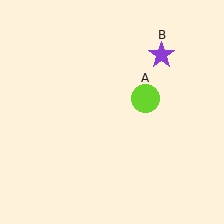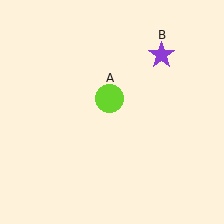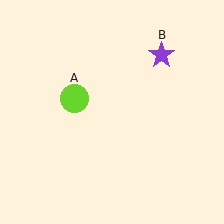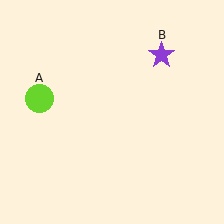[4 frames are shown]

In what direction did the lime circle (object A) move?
The lime circle (object A) moved left.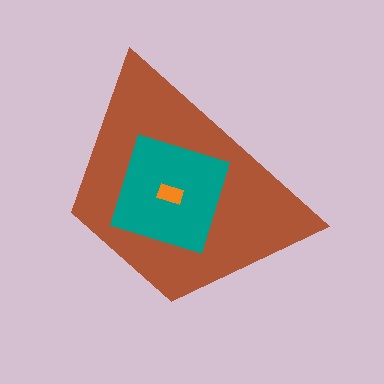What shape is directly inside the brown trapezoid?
The teal square.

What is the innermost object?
The orange rectangle.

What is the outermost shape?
The brown trapezoid.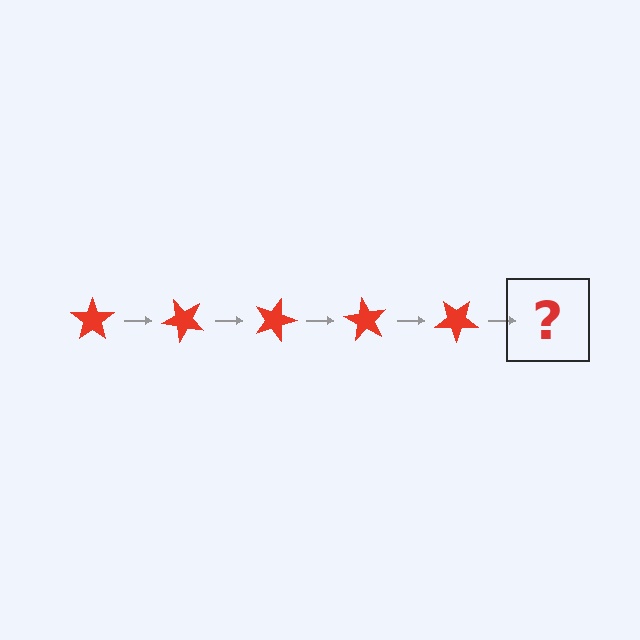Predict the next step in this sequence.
The next step is a red star rotated 225 degrees.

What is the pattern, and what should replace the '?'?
The pattern is that the star rotates 45 degrees each step. The '?' should be a red star rotated 225 degrees.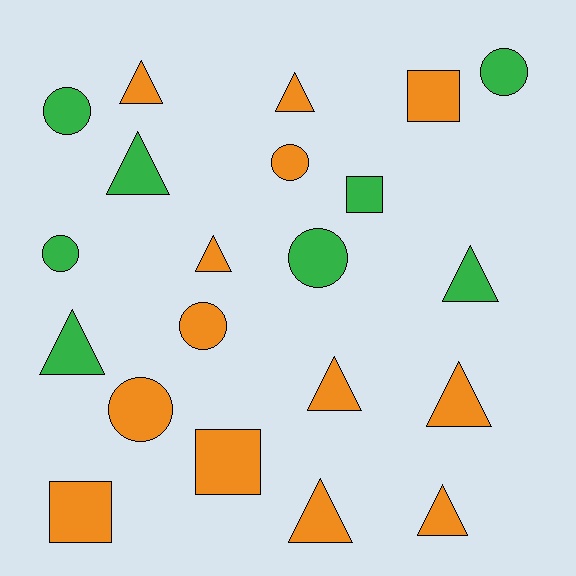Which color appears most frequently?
Orange, with 13 objects.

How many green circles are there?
There are 4 green circles.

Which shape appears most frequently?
Triangle, with 10 objects.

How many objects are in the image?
There are 21 objects.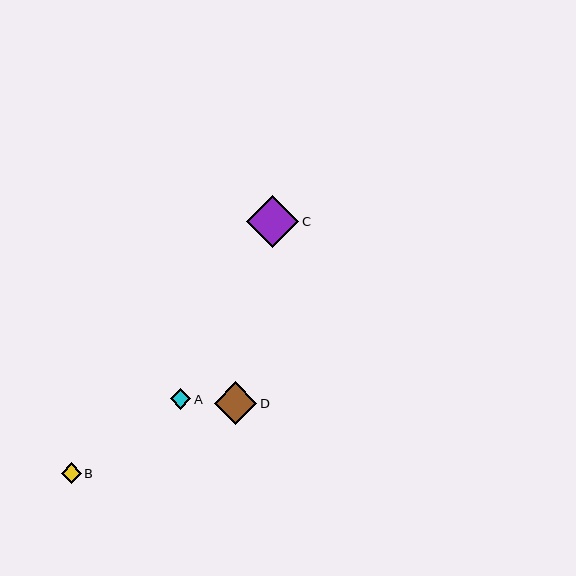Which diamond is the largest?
Diamond C is the largest with a size of approximately 52 pixels.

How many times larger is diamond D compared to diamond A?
Diamond D is approximately 2.1 times the size of diamond A.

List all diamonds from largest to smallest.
From largest to smallest: C, D, B, A.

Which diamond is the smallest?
Diamond A is the smallest with a size of approximately 20 pixels.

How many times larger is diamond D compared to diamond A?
Diamond D is approximately 2.1 times the size of diamond A.